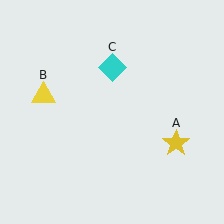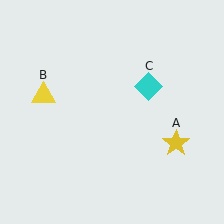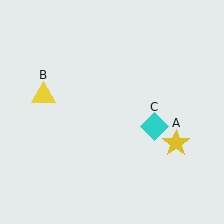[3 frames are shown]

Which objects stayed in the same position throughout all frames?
Yellow star (object A) and yellow triangle (object B) remained stationary.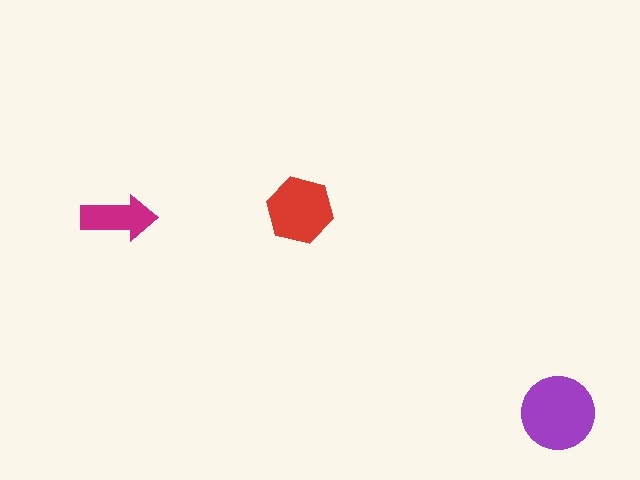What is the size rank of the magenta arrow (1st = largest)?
3rd.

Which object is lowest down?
The purple circle is bottommost.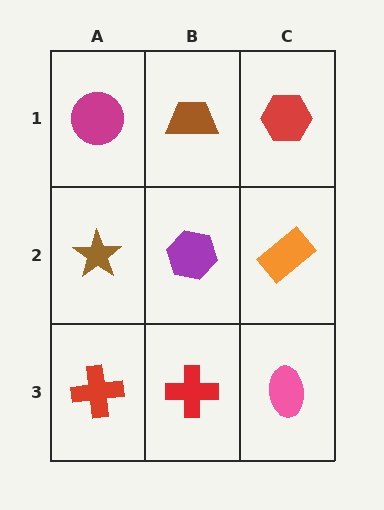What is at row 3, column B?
A red cross.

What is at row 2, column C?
An orange rectangle.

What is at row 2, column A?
A brown star.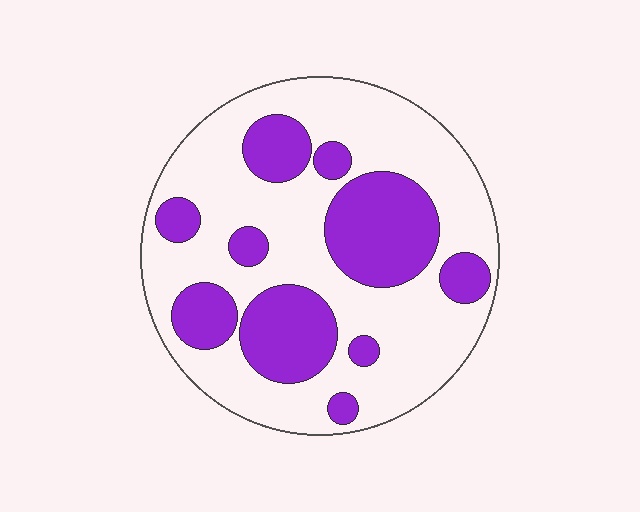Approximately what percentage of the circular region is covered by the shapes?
Approximately 35%.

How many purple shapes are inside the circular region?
10.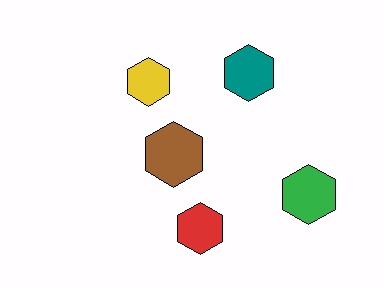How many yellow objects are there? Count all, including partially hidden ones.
There is 1 yellow object.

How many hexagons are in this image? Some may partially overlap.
There are 5 hexagons.